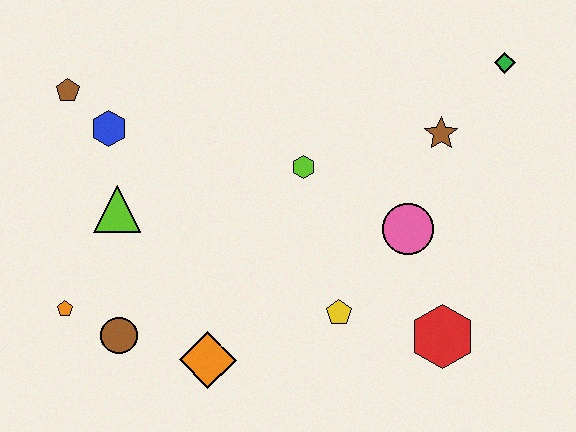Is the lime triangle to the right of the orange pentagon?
Yes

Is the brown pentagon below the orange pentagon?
No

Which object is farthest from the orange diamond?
The green diamond is farthest from the orange diamond.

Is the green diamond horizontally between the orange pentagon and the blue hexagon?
No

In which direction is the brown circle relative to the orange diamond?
The brown circle is to the left of the orange diamond.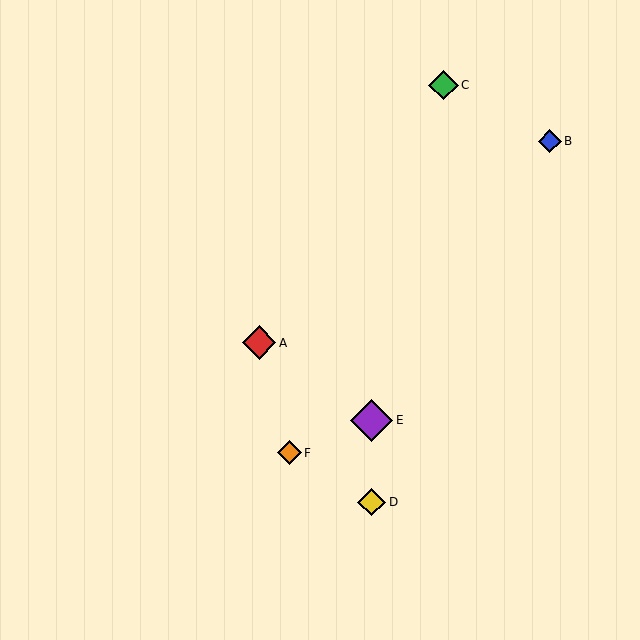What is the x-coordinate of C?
Object C is at x≈444.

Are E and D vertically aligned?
Yes, both are at x≈372.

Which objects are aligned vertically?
Objects D, E are aligned vertically.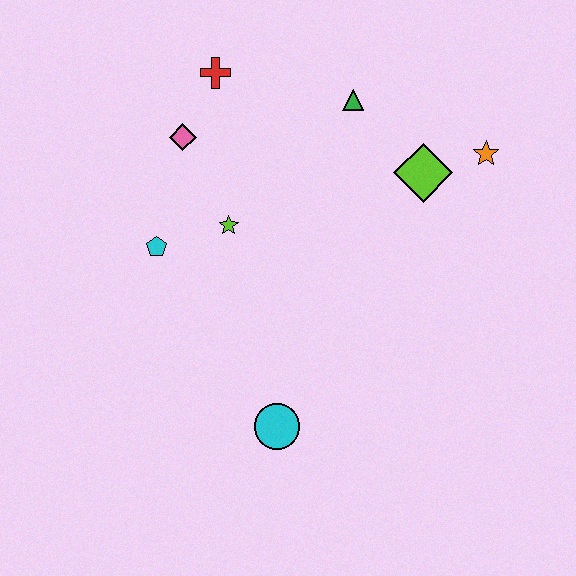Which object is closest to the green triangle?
The lime diamond is closest to the green triangle.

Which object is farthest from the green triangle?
The cyan circle is farthest from the green triangle.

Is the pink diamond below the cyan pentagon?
No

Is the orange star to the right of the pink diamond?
Yes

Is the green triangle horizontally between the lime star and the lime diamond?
Yes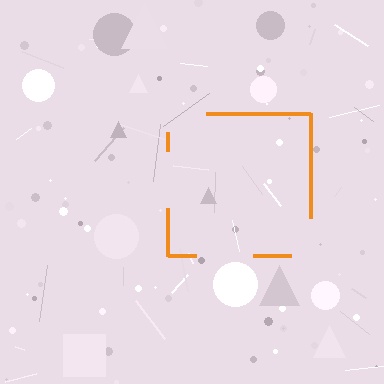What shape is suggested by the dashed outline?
The dashed outline suggests a square.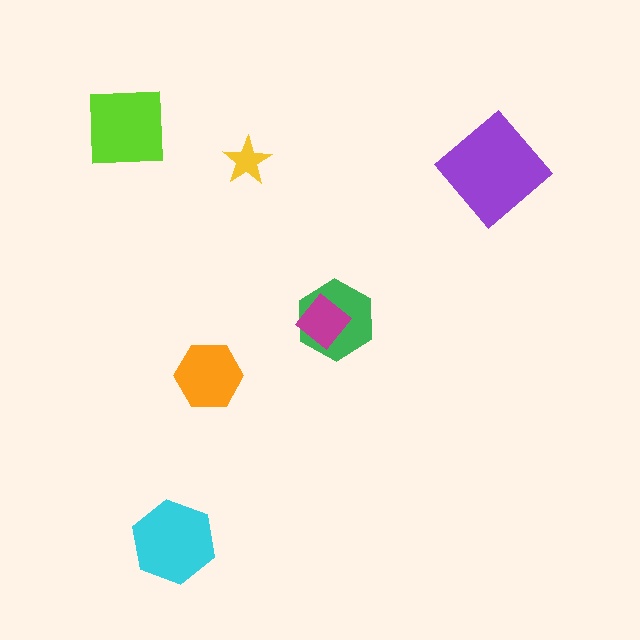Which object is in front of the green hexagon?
The magenta diamond is in front of the green hexagon.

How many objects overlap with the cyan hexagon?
0 objects overlap with the cyan hexagon.